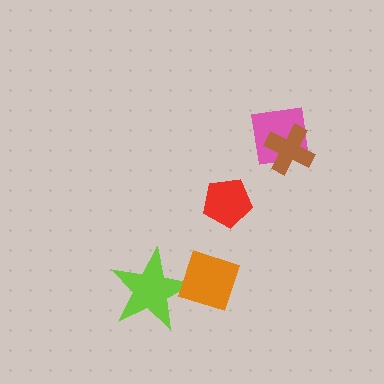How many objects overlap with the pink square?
1 object overlaps with the pink square.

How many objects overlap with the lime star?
1 object overlaps with the lime star.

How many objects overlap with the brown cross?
1 object overlaps with the brown cross.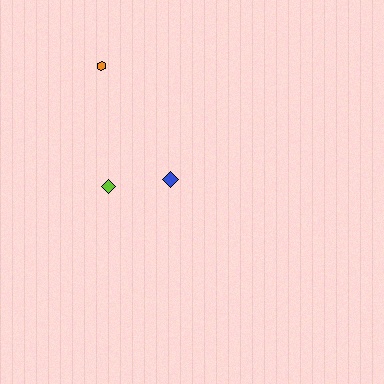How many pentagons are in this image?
There are no pentagons.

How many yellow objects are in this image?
There are no yellow objects.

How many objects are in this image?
There are 3 objects.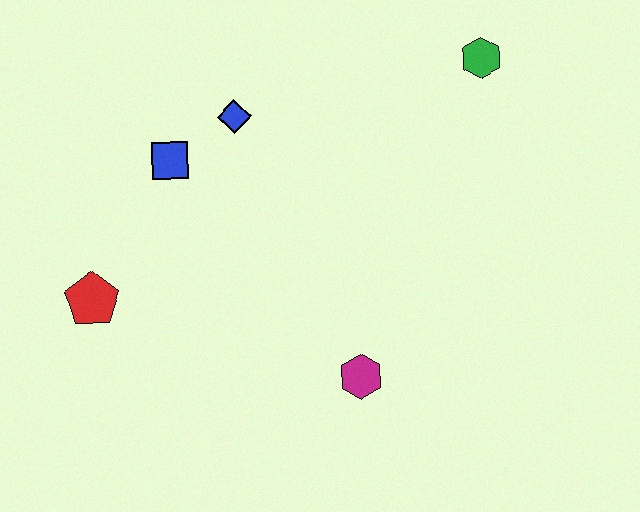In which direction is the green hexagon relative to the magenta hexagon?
The green hexagon is above the magenta hexagon.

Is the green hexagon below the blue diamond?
No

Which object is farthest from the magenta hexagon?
The green hexagon is farthest from the magenta hexagon.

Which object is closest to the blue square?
The blue diamond is closest to the blue square.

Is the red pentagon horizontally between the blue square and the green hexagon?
No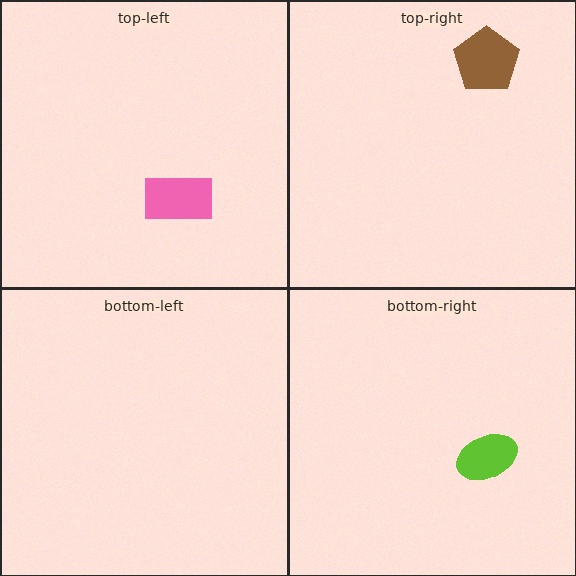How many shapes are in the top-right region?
1.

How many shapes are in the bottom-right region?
1.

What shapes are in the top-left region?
The pink rectangle.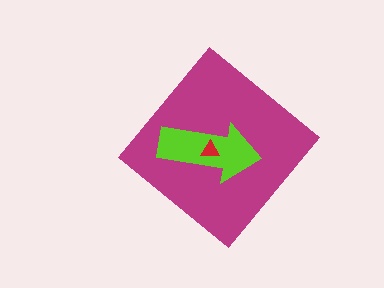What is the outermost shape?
The magenta diamond.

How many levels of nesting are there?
3.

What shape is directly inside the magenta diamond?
The lime arrow.